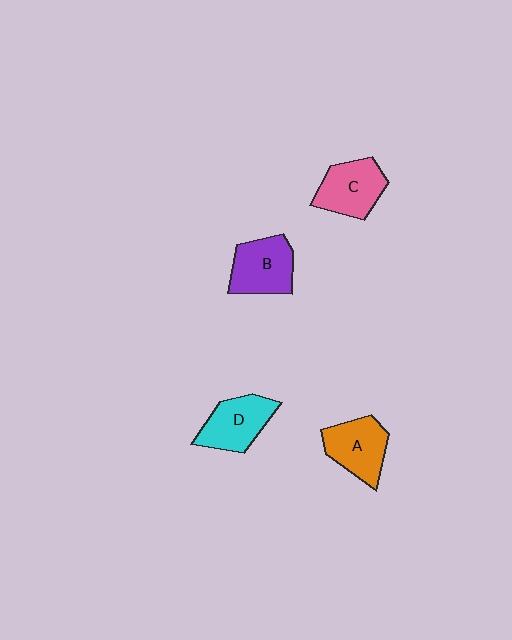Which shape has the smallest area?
Shape A (orange).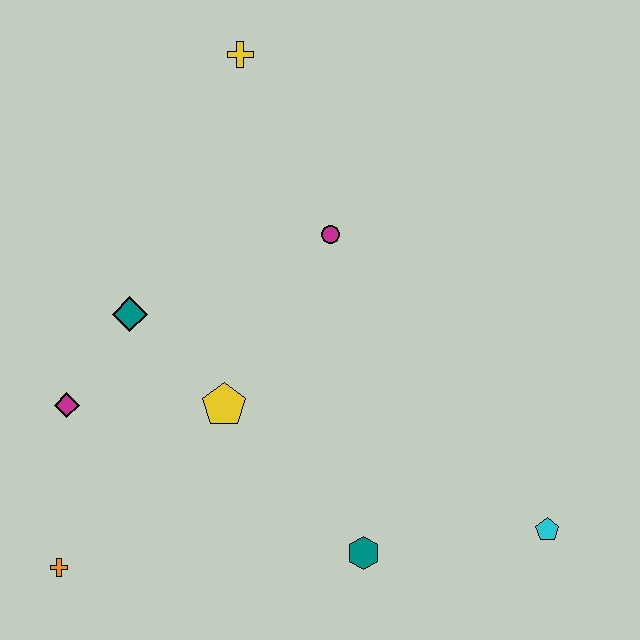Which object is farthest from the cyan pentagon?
The yellow cross is farthest from the cyan pentagon.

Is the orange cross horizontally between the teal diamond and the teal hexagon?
No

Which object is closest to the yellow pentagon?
The teal diamond is closest to the yellow pentagon.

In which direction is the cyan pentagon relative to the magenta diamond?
The cyan pentagon is to the right of the magenta diamond.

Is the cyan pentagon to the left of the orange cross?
No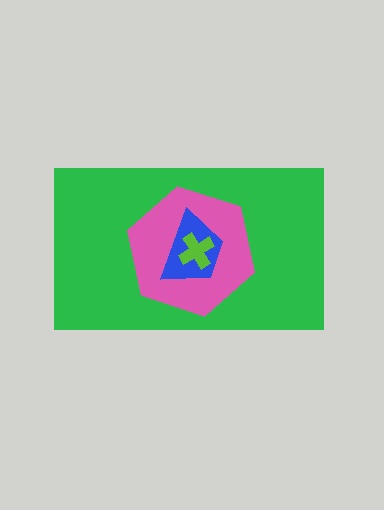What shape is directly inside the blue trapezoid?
The lime cross.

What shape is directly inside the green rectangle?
The pink hexagon.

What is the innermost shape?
The lime cross.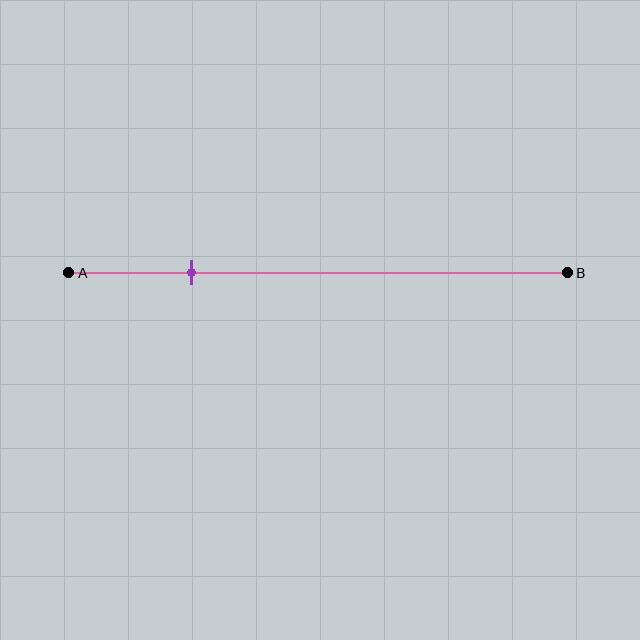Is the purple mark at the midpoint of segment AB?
No, the mark is at about 25% from A, not at the 50% midpoint.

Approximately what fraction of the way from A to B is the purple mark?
The purple mark is approximately 25% of the way from A to B.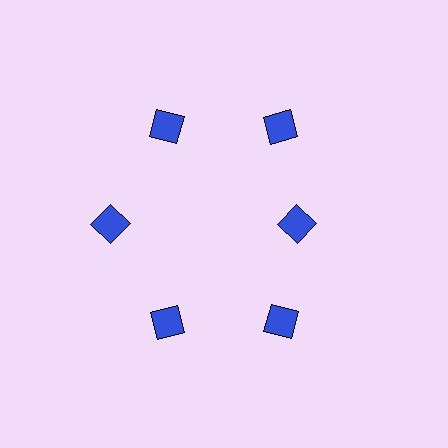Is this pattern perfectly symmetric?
No. The 6 blue squares are arranged in a ring, but one element near the 3 o'clock position is pulled inward toward the center, breaking the 6-fold rotational symmetry.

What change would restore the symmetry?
The symmetry would be restored by moving it outward, back onto the ring so that all 6 squares sit at equal angles and equal distance from the center.